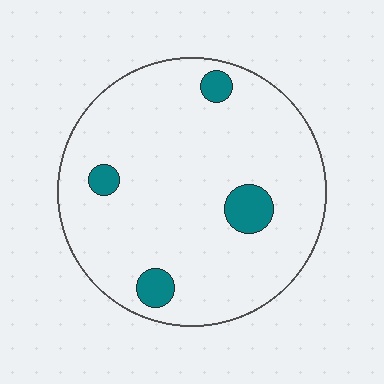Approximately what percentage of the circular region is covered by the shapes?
Approximately 10%.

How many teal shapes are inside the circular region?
4.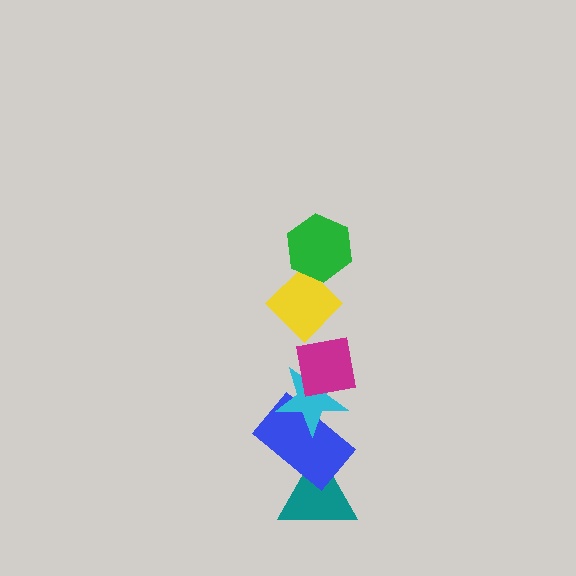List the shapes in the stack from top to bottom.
From top to bottom: the green hexagon, the yellow diamond, the magenta square, the cyan star, the blue rectangle, the teal triangle.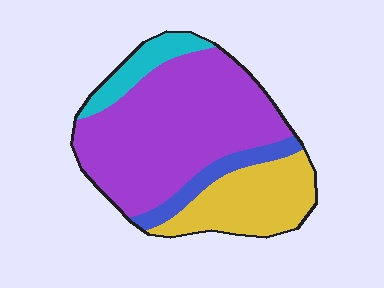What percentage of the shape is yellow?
Yellow takes up about one quarter (1/4) of the shape.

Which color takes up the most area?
Purple, at roughly 60%.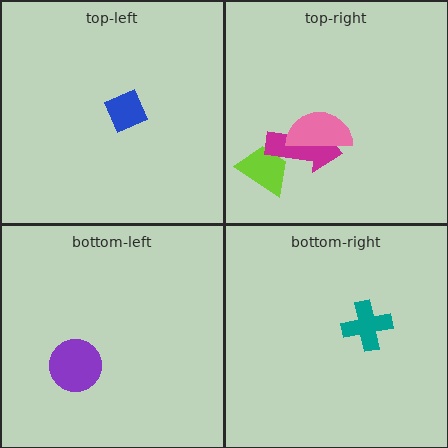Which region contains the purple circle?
The bottom-left region.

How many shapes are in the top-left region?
1.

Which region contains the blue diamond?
The top-left region.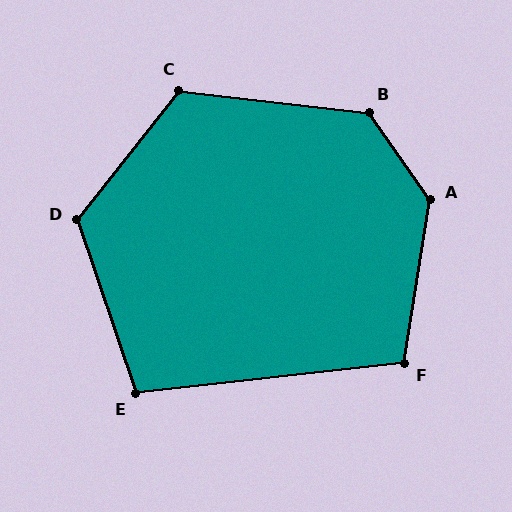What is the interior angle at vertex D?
Approximately 123 degrees (obtuse).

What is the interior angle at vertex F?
Approximately 105 degrees (obtuse).